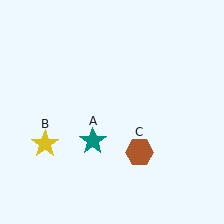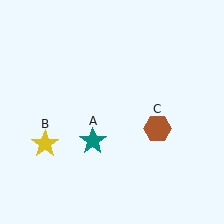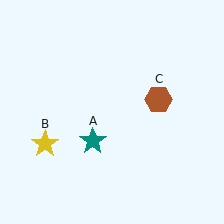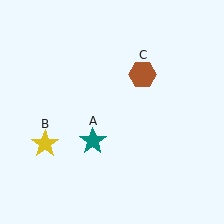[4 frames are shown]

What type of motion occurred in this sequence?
The brown hexagon (object C) rotated counterclockwise around the center of the scene.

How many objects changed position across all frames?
1 object changed position: brown hexagon (object C).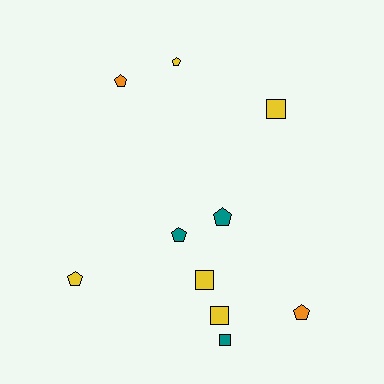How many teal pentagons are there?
There are 2 teal pentagons.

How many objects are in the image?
There are 10 objects.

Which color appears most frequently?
Yellow, with 5 objects.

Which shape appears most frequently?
Pentagon, with 6 objects.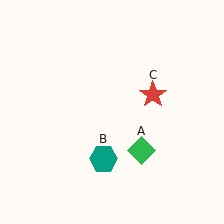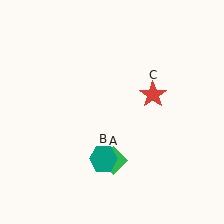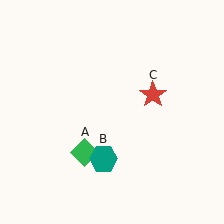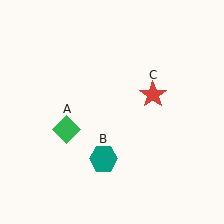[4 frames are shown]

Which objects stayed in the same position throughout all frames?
Teal hexagon (object B) and red star (object C) remained stationary.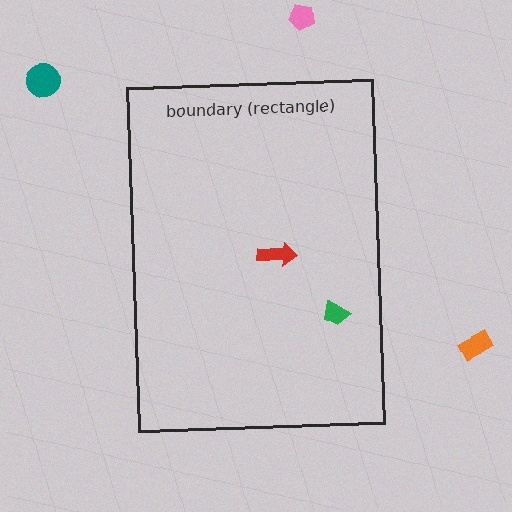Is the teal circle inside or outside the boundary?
Outside.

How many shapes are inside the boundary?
2 inside, 3 outside.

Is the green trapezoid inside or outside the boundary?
Inside.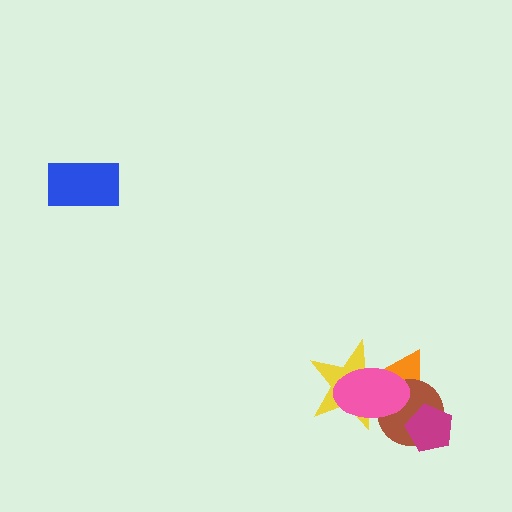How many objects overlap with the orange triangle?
4 objects overlap with the orange triangle.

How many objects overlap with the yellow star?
3 objects overlap with the yellow star.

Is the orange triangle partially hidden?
Yes, it is partially covered by another shape.